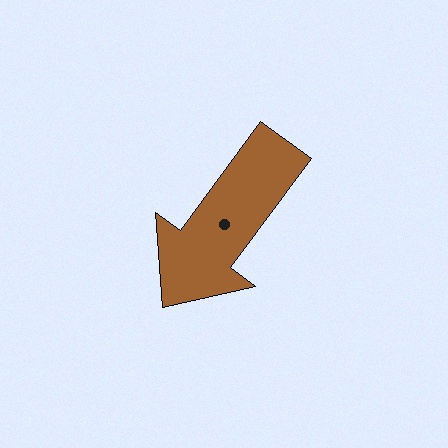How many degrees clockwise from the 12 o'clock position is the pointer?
Approximately 216 degrees.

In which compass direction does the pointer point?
Southwest.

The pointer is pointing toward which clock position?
Roughly 7 o'clock.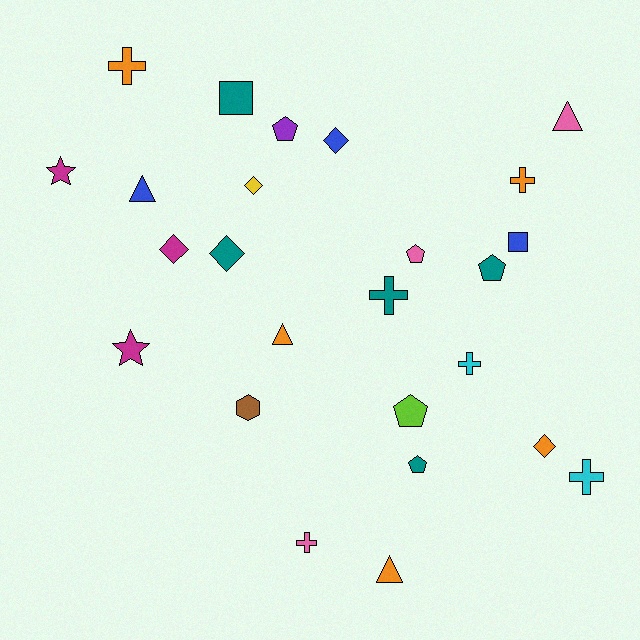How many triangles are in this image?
There are 4 triangles.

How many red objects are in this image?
There are no red objects.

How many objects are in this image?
There are 25 objects.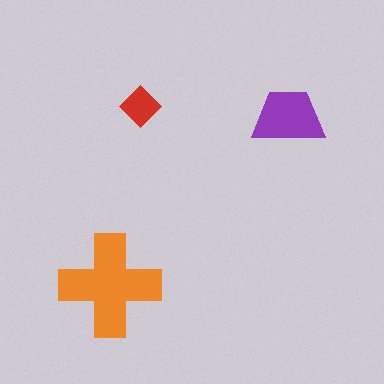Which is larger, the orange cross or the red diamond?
The orange cross.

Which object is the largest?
The orange cross.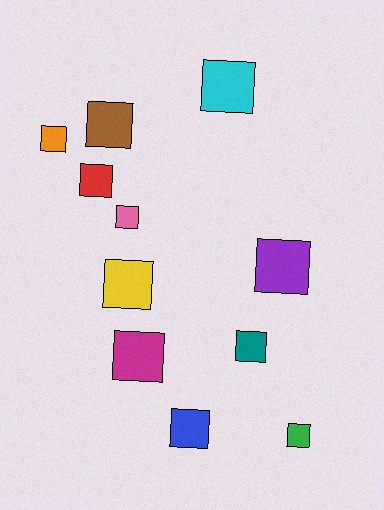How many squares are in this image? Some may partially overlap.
There are 11 squares.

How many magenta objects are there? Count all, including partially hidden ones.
There is 1 magenta object.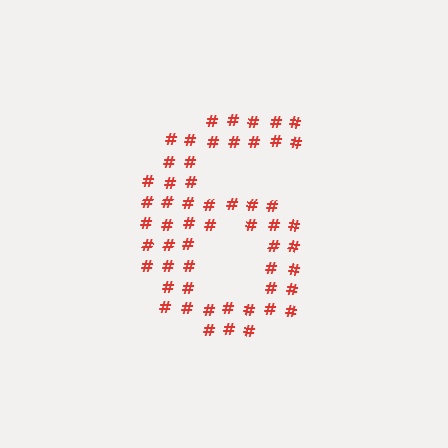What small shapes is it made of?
It is made of small hash symbols.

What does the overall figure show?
The overall figure shows the digit 6.